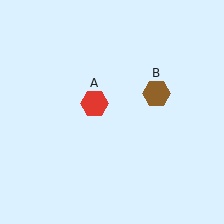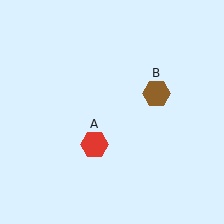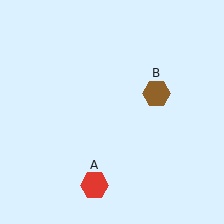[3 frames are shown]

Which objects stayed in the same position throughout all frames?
Brown hexagon (object B) remained stationary.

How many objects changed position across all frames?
1 object changed position: red hexagon (object A).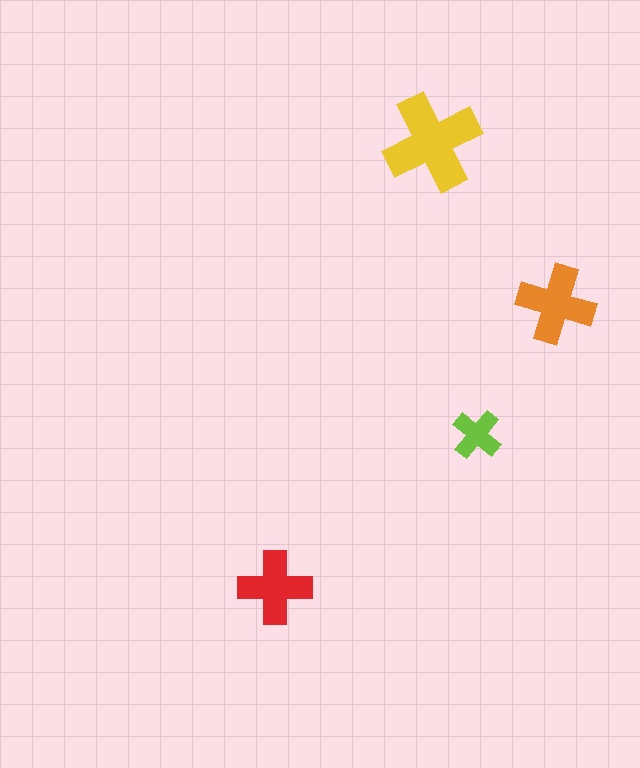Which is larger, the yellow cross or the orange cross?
The yellow one.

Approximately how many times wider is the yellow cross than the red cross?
About 1.5 times wider.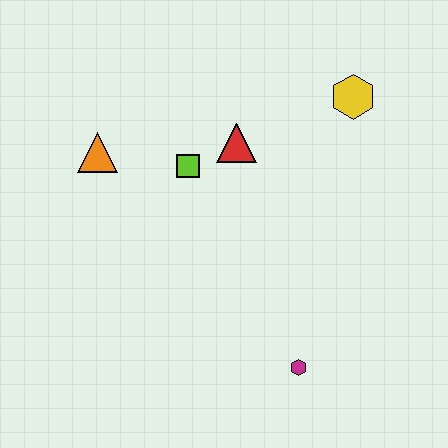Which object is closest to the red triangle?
The lime square is closest to the red triangle.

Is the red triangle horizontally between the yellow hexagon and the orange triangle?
Yes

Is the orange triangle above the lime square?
Yes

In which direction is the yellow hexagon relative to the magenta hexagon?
The yellow hexagon is above the magenta hexagon.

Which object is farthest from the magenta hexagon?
The orange triangle is farthest from the magenta hexagon.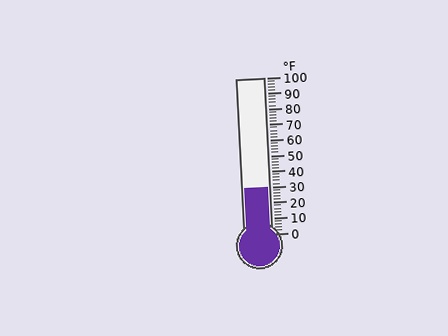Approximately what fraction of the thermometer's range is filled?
The thermometer is filled to approximately 30% of its range.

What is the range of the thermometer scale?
The thermometer scale ranges from 0°F to 100°F.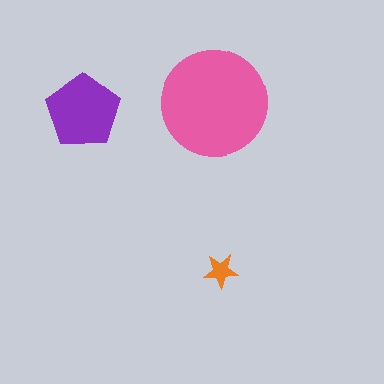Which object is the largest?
The pink circle.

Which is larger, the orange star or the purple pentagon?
The purple pentagon.